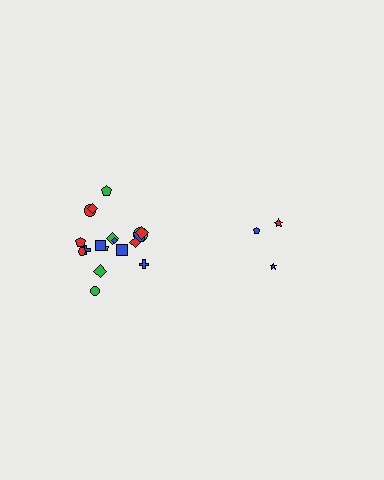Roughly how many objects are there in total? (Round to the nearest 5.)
Roughly 20 objects in total.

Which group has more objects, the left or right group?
The left group.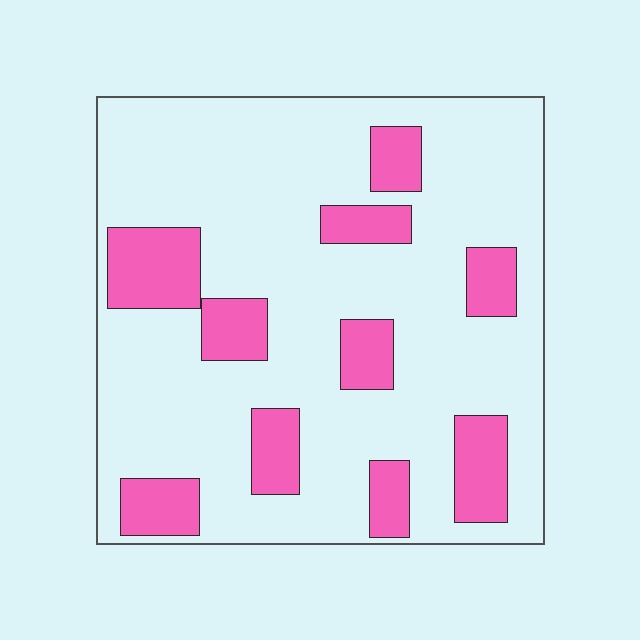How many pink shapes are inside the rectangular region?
10.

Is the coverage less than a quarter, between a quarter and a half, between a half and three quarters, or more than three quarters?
Less than a quarter.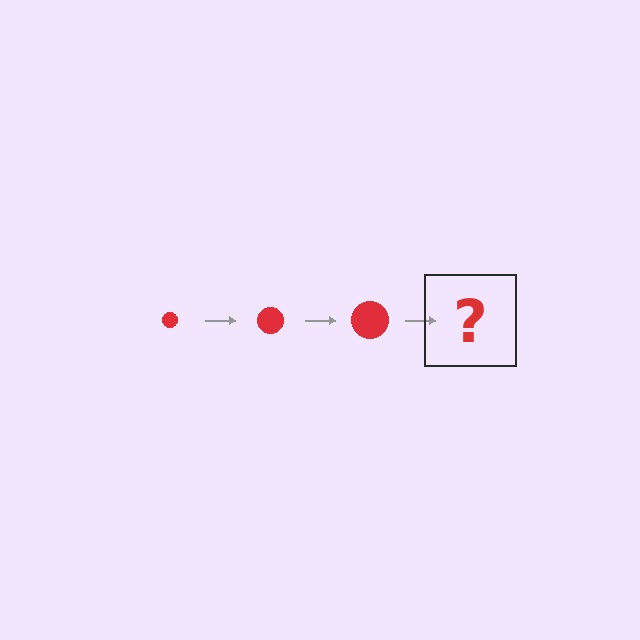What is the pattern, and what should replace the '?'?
The pattern is that the circle gets progressively larger each step. The '?' should be a red circle, larger than the previous one.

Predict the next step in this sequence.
The next step is a red circle, larger than the previous one.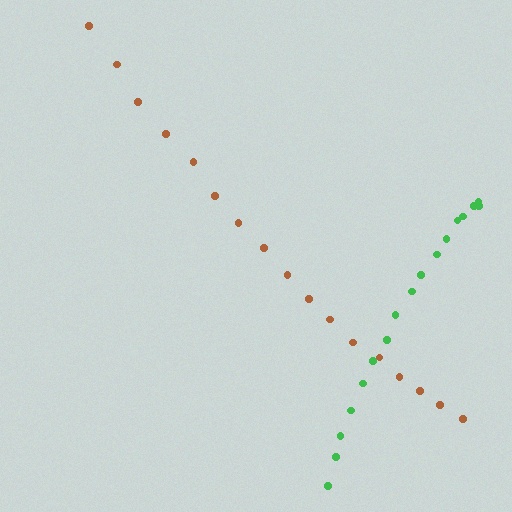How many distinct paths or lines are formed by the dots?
There are 2 distinct paths.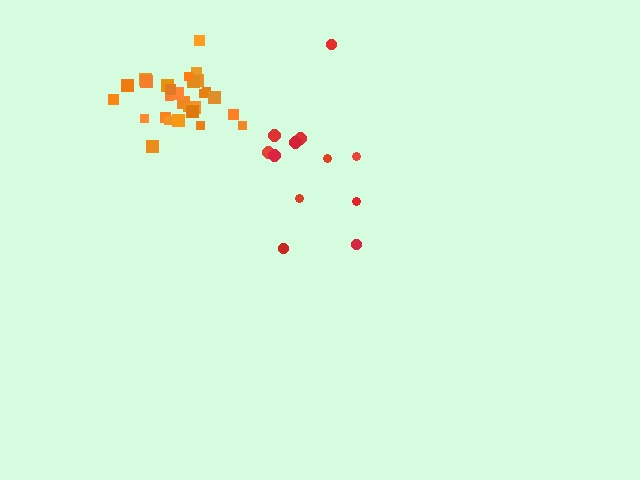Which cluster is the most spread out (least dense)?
Red.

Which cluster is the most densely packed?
Orange.